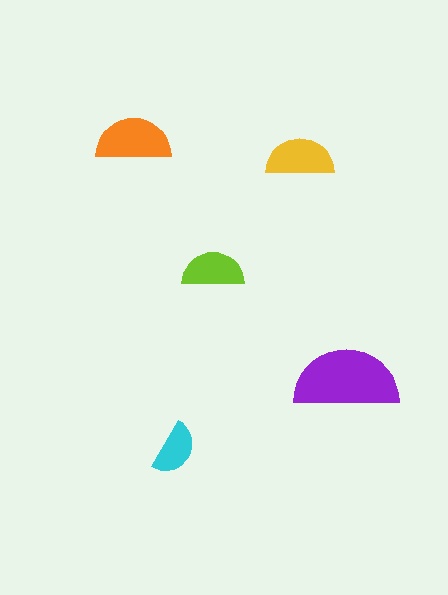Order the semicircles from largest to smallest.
the purple one, the orange one, the yellow one, the lime one, the cyan one.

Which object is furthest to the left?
The orange semicircle is leftmost.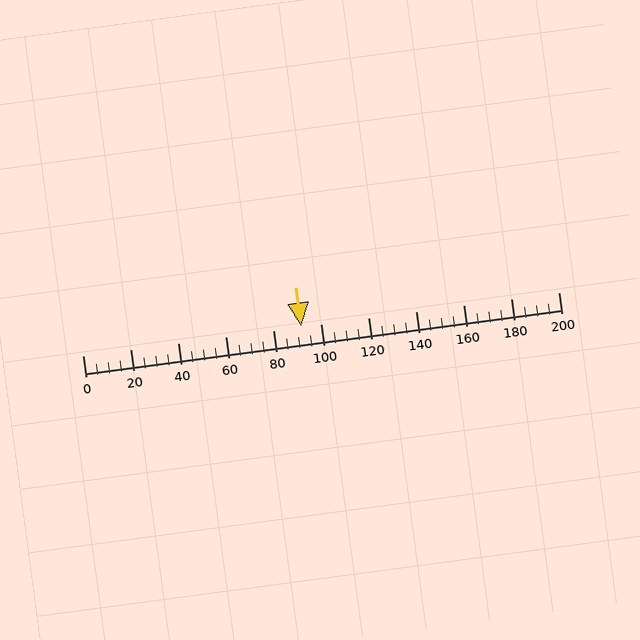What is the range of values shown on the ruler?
The ruler shows values from 0 to 200.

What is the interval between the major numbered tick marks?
The major tick marks are spaced 20 units apart.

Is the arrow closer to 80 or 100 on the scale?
The arrow is closer to 100.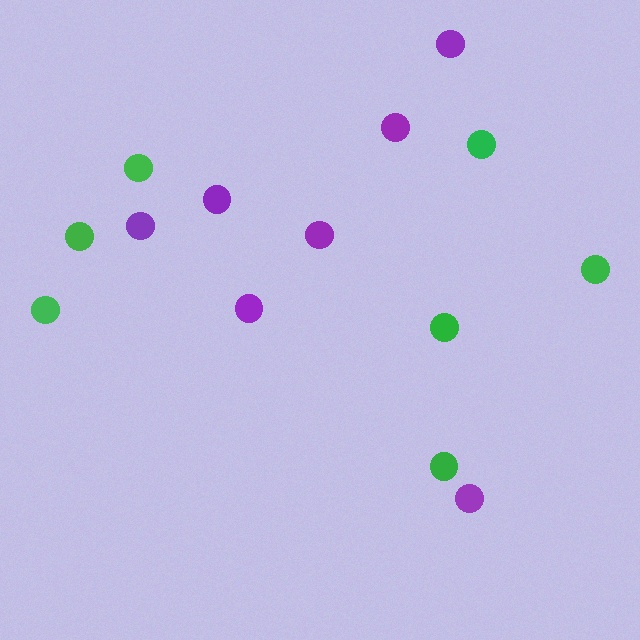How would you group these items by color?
There are 2 groups: one group of purple circles (7) and one group of green circles (7).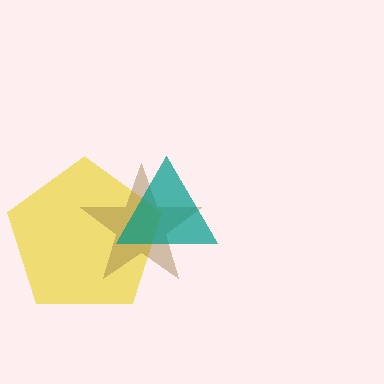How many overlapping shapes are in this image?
There are 3 overlapping shapes in the image.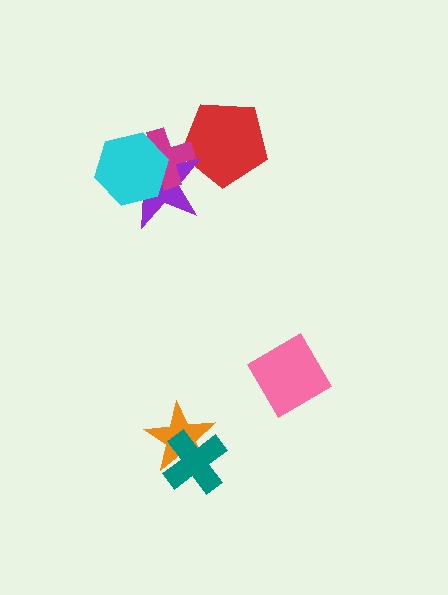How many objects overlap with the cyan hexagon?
2 objects overlap with the cyan hexagon.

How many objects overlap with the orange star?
1 object overlaps with the orange star.